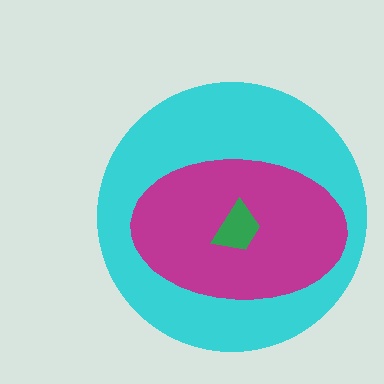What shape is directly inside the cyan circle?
The magenta ellipse.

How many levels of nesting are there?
3.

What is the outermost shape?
The cyan circle.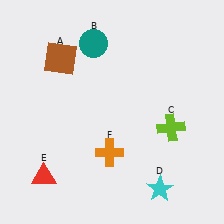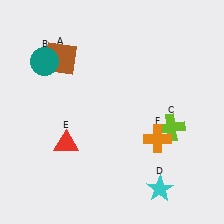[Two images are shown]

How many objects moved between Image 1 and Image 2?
3 objects moved between the two images.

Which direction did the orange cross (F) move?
The orange cross (F) moved right.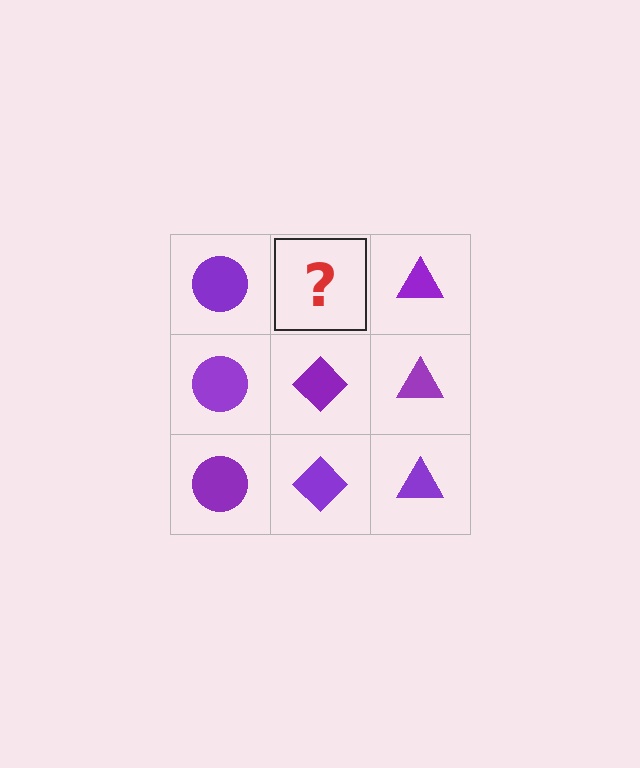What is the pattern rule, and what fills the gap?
The rule is that each column has a consistent shape. The gap should be filled with a purple diamond.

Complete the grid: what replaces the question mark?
The question mark should be replaced with a purple diamond.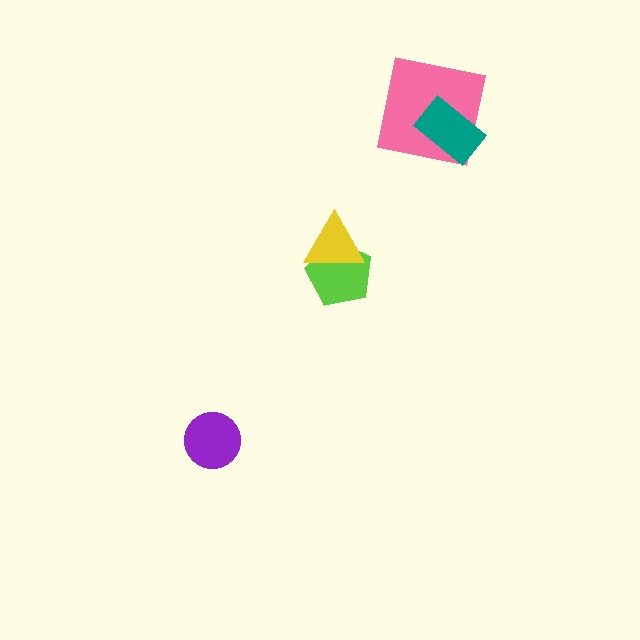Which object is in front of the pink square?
The teal rectangle is in front of the pink square.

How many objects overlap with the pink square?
1 object overlaps with the pink square.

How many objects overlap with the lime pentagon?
1 object overlaps with the lime pentagon.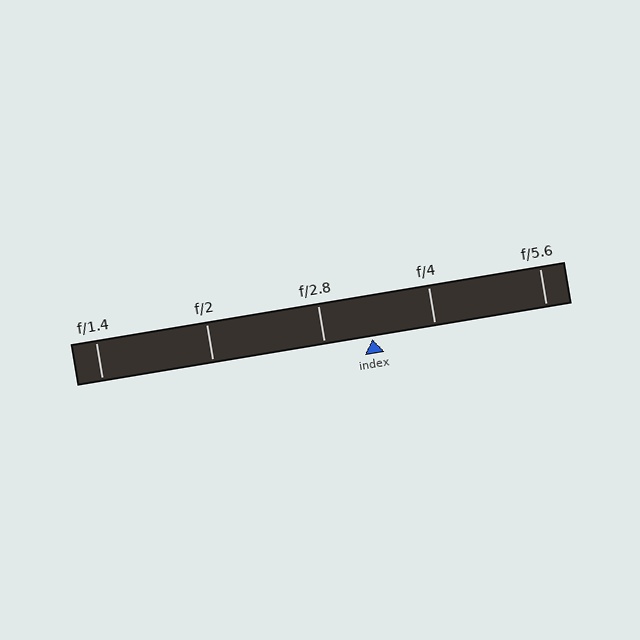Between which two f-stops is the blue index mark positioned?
The index mark is between f/2.8 and f/4.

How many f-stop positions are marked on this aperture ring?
There are 5 f-stop positions marked.